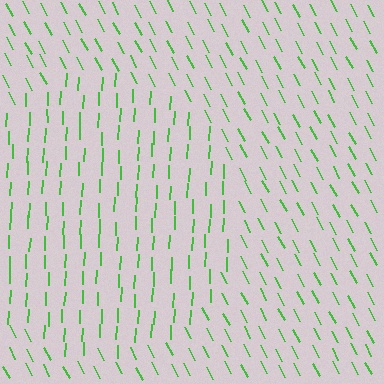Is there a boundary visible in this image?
Yes, there is a texture boundary formed by a change in line orientation.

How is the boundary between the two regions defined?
The boundary is defined purely by a change in line orientation (approximately 30 degrees difference). All lines are the same color and thickness.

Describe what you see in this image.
The image is filled with small green line segments. A circle region in the image has lines oriented differently from the surrounding lines, creating a visible texture boundary.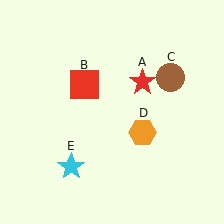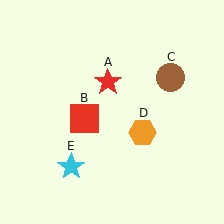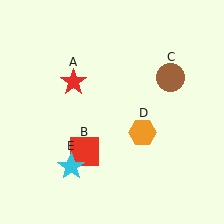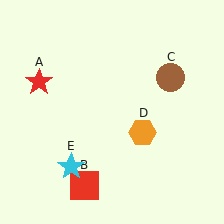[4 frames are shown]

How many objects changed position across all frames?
2 objects changed position: red star (object A), red square (object B).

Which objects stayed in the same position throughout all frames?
Brown circle (object C) and orange hexagon (object D) and cyan star (object E) remained stationary.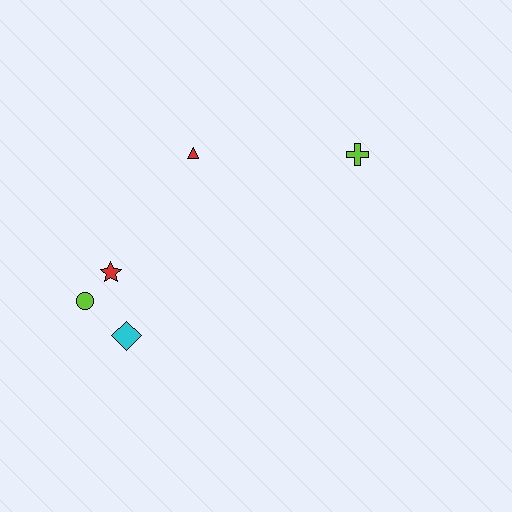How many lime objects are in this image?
There are 2 lime objects.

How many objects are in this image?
There are 5 objects.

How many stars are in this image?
There is 1 star.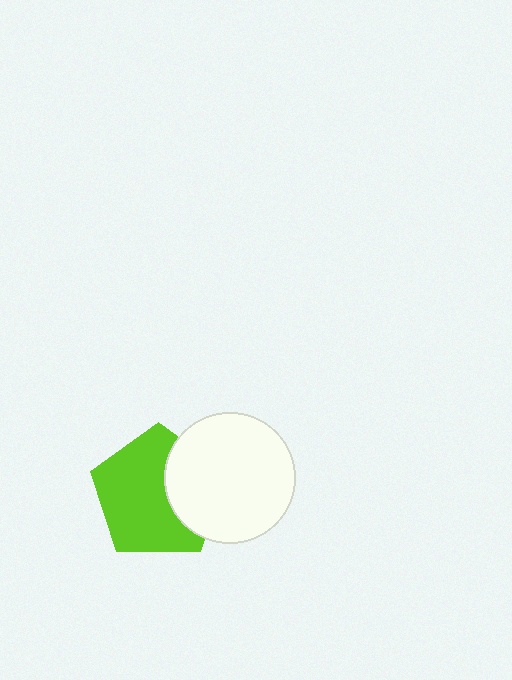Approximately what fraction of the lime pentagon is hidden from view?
Roughly 32% of the lime pentagon is hidden behind the white circle.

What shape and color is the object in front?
The object in front is a white circle.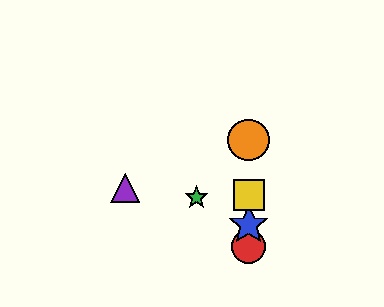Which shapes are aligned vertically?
The red circle, the blue star, the yellow square, the orange circle are aligned vertically.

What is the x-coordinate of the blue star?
The blue star is at x≈249.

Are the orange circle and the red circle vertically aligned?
Yes, both are at x≈249.